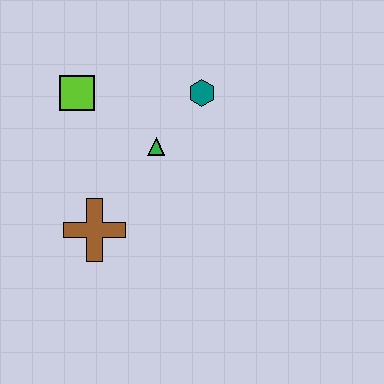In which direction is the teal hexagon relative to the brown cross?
The teal hexagon is above the brown cross.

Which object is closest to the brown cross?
The green triangle is closest to the brown cross.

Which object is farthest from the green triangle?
The brown cross is farthest from the green triangle.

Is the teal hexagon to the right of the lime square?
Yes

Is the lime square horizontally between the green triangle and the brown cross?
No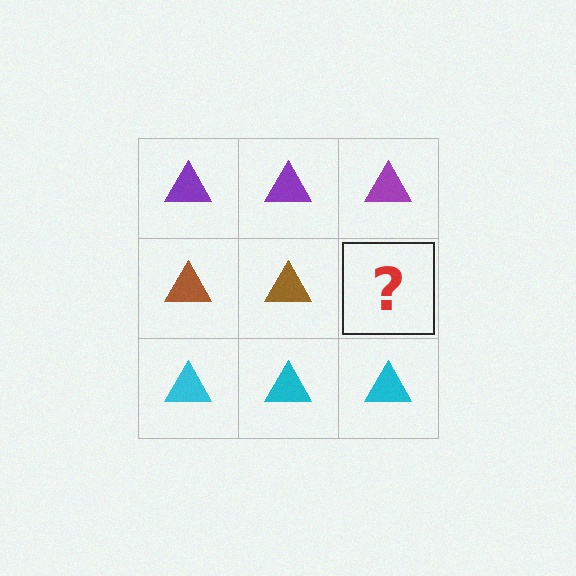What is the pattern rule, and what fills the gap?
The rule is that each row has a consistent color. The gap should be filled with a brown triangle.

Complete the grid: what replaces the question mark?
The question mark should be replaced with a brown triangle.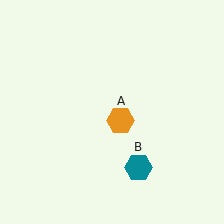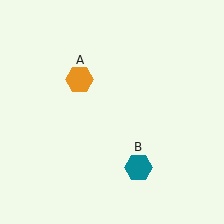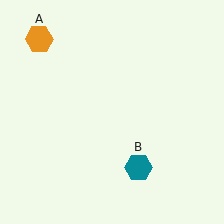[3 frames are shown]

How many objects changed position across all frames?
1 object changed position: orange hexagon (object A).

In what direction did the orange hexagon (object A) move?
The orange hexagon (object A) moved up and to the left.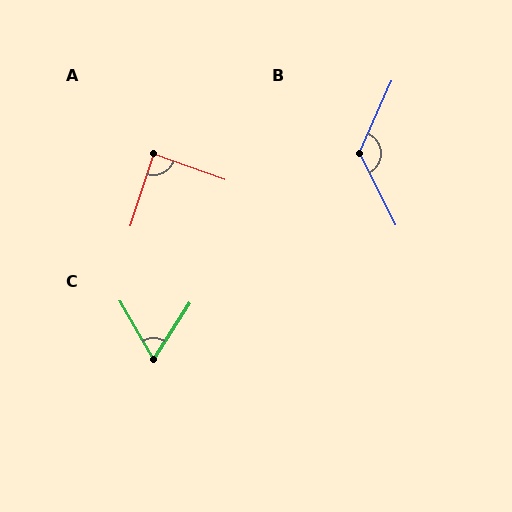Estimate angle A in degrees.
Approximately 89 degrees.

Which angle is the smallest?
C, at approximately 63 degrees.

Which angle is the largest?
B, at approximately 130 degrees.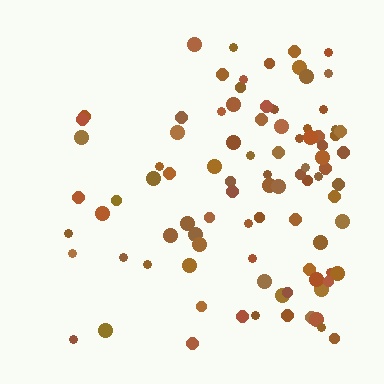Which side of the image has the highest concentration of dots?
The right.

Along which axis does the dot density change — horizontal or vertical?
Horizontal.